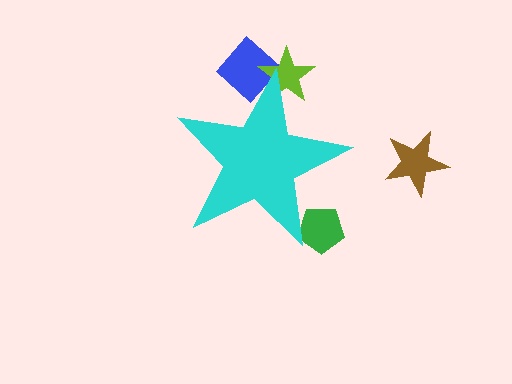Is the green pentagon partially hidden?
Yes, the green pentagon is partially hidden behind the cyan star.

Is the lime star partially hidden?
Yes, the lime star is partially hidden behind the cyan star.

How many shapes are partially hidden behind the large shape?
3 shapes are partially hidden.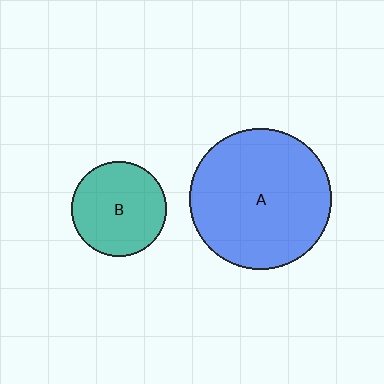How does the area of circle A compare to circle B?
Approximately 2.2 times.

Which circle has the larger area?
Circle A (blue).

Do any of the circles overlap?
No, none of the circles overlap.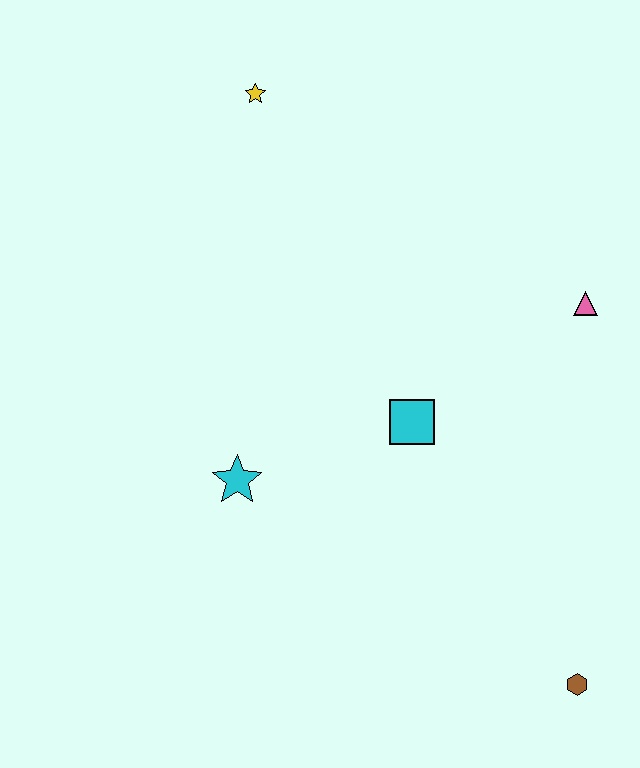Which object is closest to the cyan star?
The cyan square is closest to the cyan star.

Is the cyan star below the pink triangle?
Yes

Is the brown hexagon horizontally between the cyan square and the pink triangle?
Yes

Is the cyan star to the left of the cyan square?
Yes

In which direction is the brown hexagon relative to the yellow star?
The brown hexagon is below the yellow star.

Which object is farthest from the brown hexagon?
The yellow star is farthest from the brown hexagon.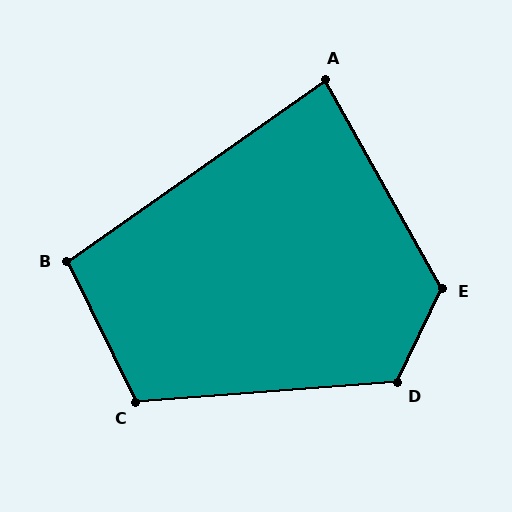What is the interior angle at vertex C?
Approximately 112 degrees (obtuse).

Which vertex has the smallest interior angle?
A, at approximately 84 degrees.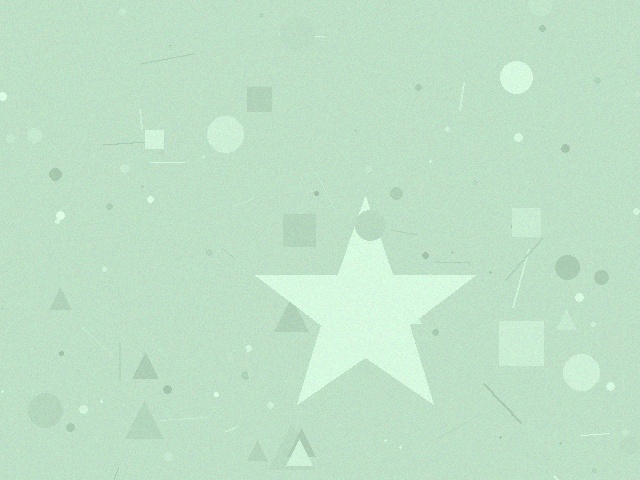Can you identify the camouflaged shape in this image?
The camouflaged shape is a star.